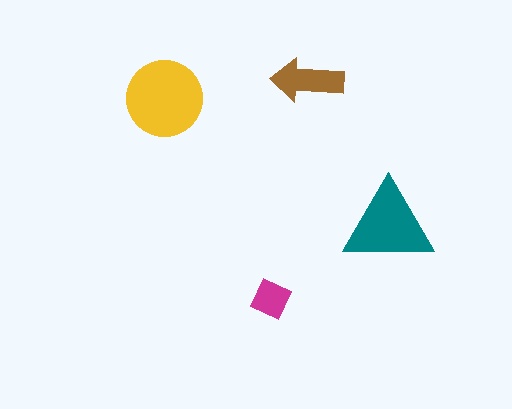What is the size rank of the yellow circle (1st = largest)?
1st.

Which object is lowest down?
The magenta diamond is bottommost.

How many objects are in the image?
There are 4 objects in the image.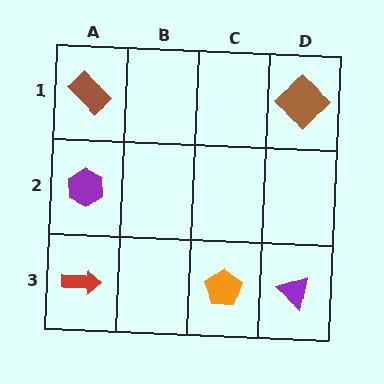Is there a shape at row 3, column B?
No, that cell is empty.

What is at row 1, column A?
A brown rectangle.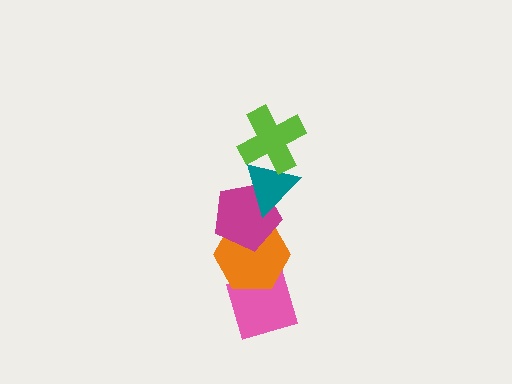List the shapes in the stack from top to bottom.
From top to bottom: the lime cross, the teal triangle, the magenta pentagon, the orange hexagon, the pink diamond.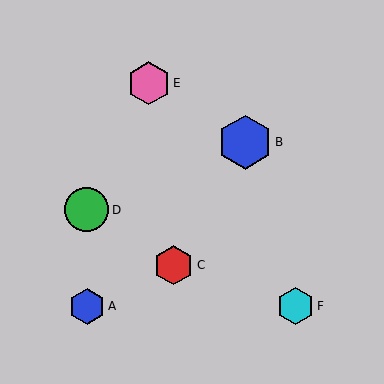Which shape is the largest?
The blue hexagon (labeled B) is the largest.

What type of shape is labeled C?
Shape C is a red hexagon.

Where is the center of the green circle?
The center of the green circle is at (87, 210).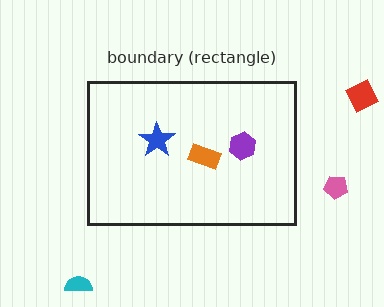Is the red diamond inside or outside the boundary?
Outside.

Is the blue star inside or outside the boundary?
Inside.